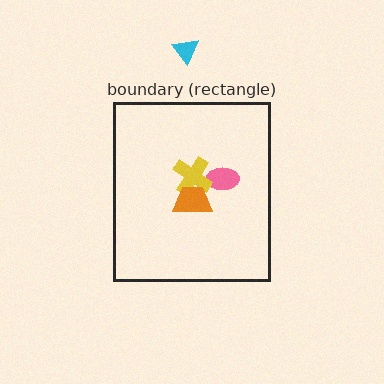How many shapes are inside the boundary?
3 inside, 1 outside.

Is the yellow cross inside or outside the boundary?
Inside.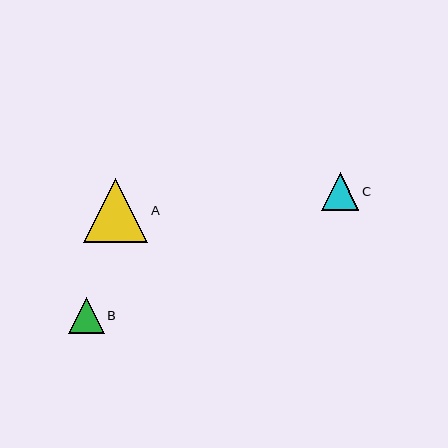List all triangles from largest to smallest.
From largest to smallest: A, C, B.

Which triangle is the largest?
Triangle A is the largest with a size of approximately 64 pixels.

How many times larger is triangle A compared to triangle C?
Triangle A is approximately 1.7 times the size of triangle C.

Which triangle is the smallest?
Triangle B is the smallest with a size of approximately 35 pixels.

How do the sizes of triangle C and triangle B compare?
Triangle C and triangle B are approximately the same size.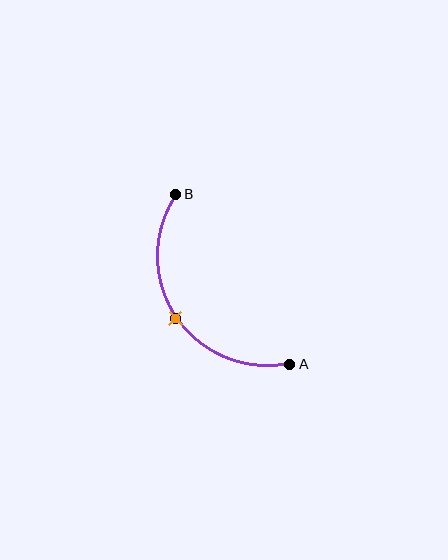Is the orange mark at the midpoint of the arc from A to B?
Yes. The orange mark lies on the arc at equal arc-length from both A and B — it is the arc midpoint.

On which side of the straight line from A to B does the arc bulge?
The arc bulges below and to the left of the straight line connecting A and B.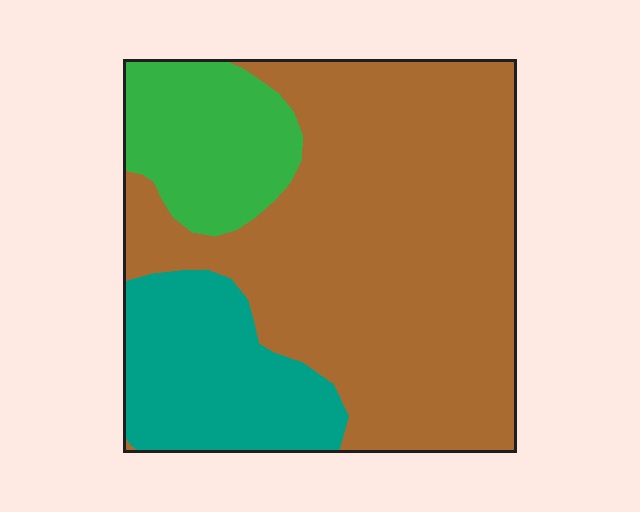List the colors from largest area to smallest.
From largest to smallest: brown, teal, green.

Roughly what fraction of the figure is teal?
Teal covers around 20% of the figure.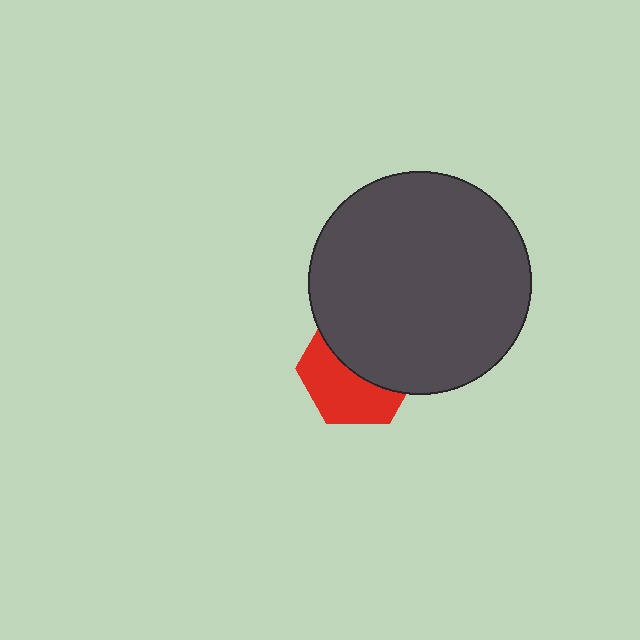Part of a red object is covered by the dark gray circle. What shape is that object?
It is a hexagon.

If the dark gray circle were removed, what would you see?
You would see the complete red hexagon.